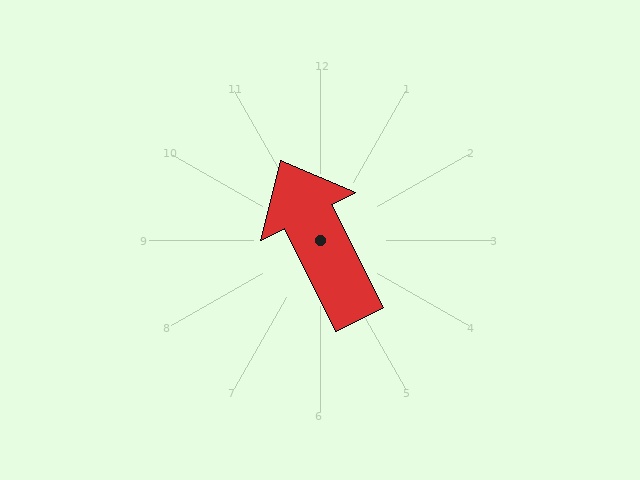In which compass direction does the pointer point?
Northwest.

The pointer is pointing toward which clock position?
Roughly 11 o'clock.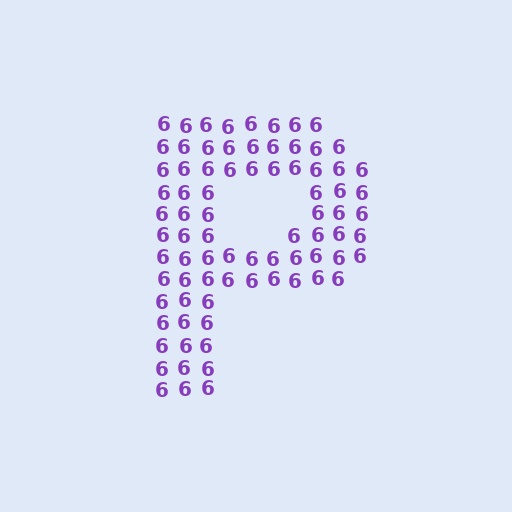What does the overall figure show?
The overall figure shows the letter P.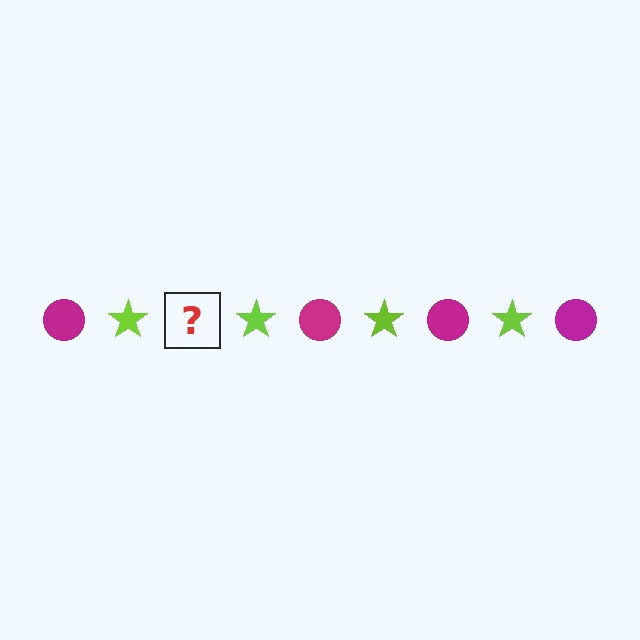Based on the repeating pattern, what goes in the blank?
The blank should be a magenta circle.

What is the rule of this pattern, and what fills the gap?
The rule is that the pattern alternates between magenta circle and lime star. The gap should be filled with a magenta circle.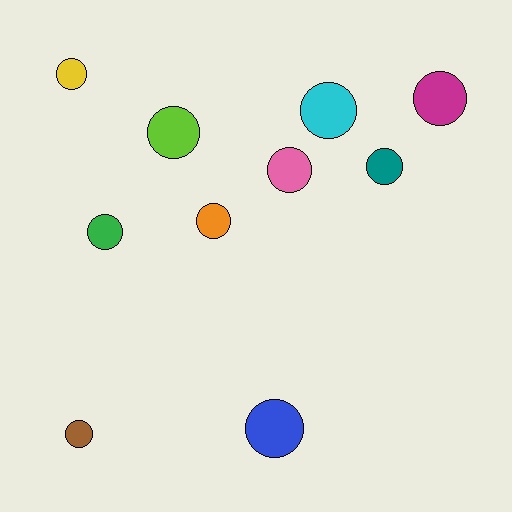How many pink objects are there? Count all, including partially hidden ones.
There is 1 pink object.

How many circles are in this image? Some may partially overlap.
There are 10 circles.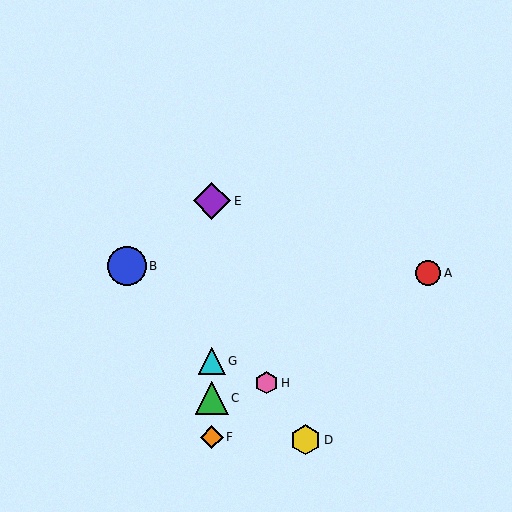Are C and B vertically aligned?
No, C is at x≈212 and B is at x≈127.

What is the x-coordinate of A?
Object A is at x≈428.